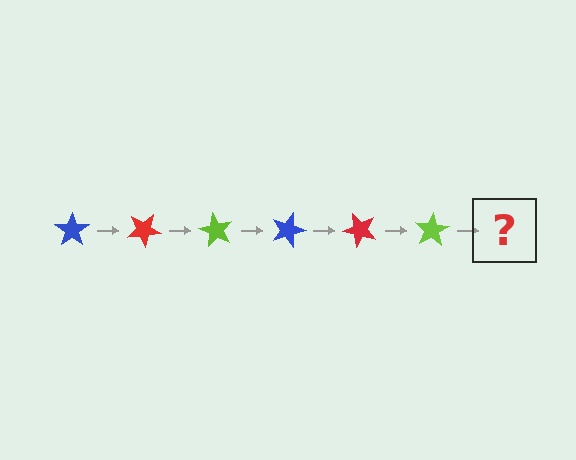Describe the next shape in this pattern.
It should be a blue star, rotated 180 degrees from the start.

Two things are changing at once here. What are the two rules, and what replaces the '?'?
The two rules are that it rotates 30 degrees each step and the color cycles through blue, red, and lime. The '?' should be a blue star, rotated 180 degrees from the start.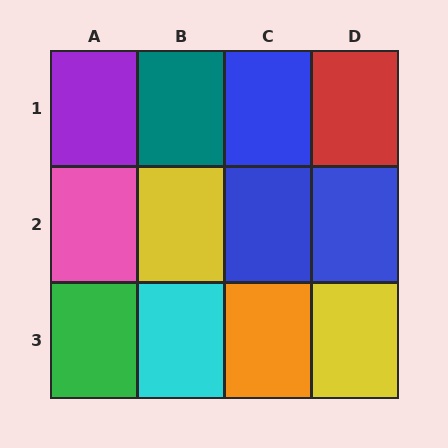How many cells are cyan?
1 cell is cyan.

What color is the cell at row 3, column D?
Yellow.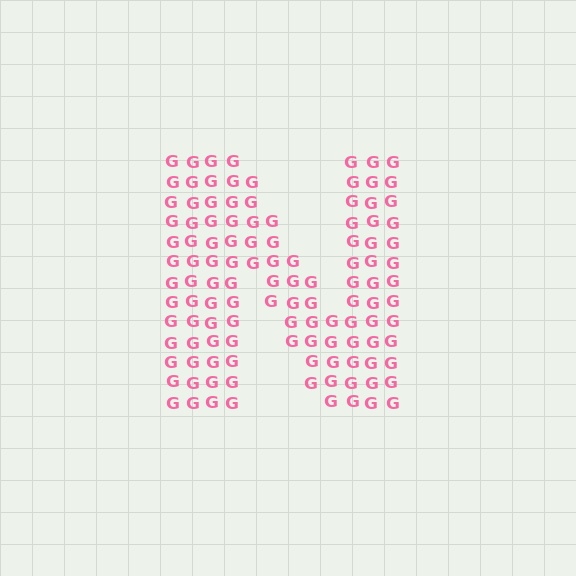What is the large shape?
The large shape is the letter N.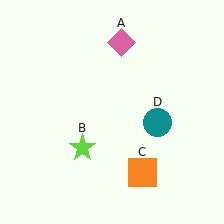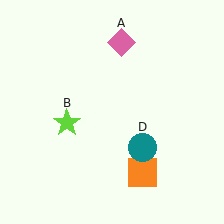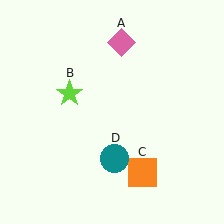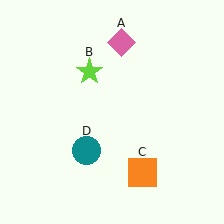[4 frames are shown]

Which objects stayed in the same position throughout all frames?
Pink diamond (object A) and orange square (object C) remained stationary.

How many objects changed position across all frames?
2 objects changed position: lime star (object B), teal circle (object D).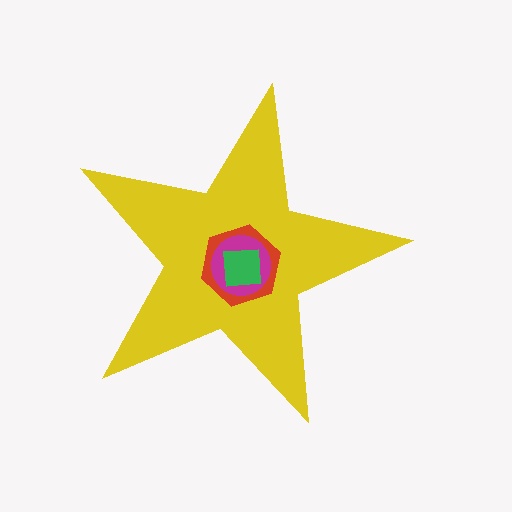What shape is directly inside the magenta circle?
The green square.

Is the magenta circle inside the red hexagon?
Yes.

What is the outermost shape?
The yellow star.